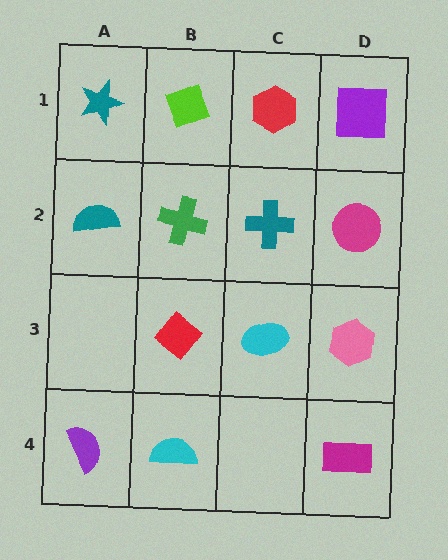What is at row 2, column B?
A green cross.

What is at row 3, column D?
A pink hexagon.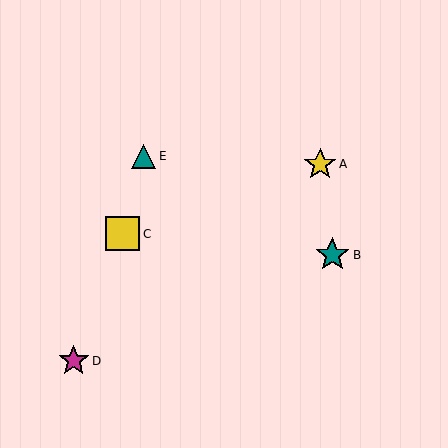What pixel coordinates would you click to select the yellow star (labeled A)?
Click at (320, 164) to select the yellow star A.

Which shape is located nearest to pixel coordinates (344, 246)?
The teal star (labeled B) at (332, 255) is nearest to that location.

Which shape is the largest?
The teal star (labeled B) is the largest.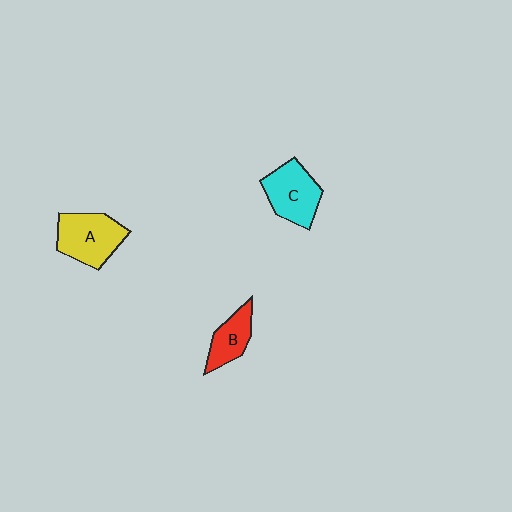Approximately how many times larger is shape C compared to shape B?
Approximately 1.5 times.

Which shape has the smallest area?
Shape B (red).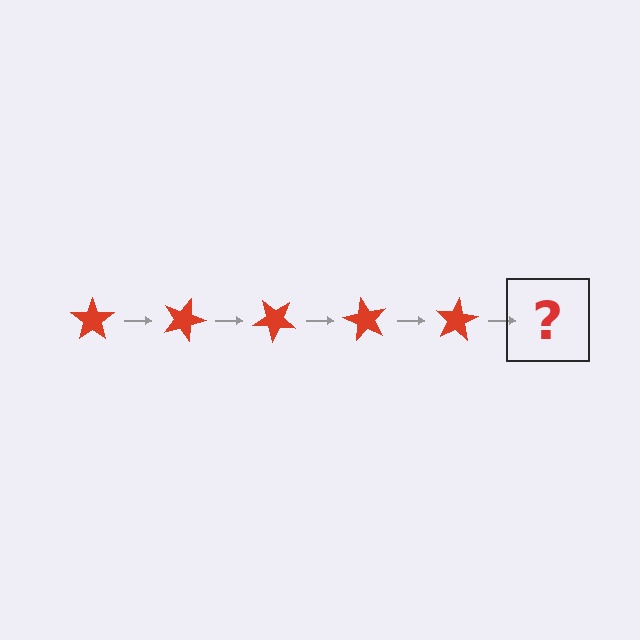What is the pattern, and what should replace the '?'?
The pattern is that the star rotates 20 degrees each step. The '?' should be a red star rotated 100 degrees.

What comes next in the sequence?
The next element should be a red star rotated 100 degrees.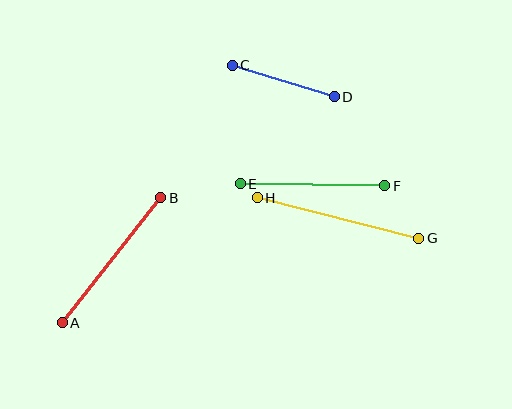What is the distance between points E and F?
The distance is approximately 144 pixels.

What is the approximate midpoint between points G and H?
The midpoint is at approximately (338, 218) pixels.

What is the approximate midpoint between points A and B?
The midpoint is at approximately (111, 260) pixels.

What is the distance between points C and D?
The distance is approximately 107 pixels.